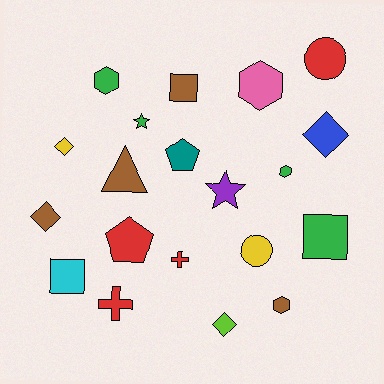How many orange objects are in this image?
There are no orange objects.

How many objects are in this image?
There are 20 objects.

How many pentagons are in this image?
There are 2 pentagons.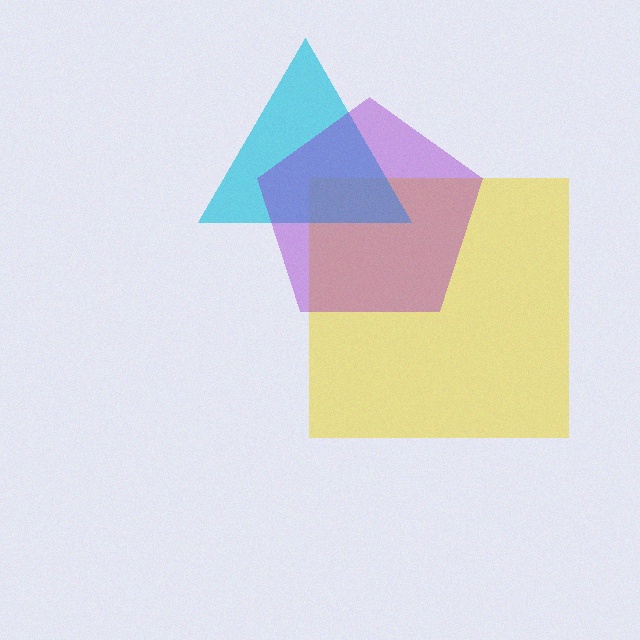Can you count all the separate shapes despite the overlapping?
Yes, there are 3 separate shapes.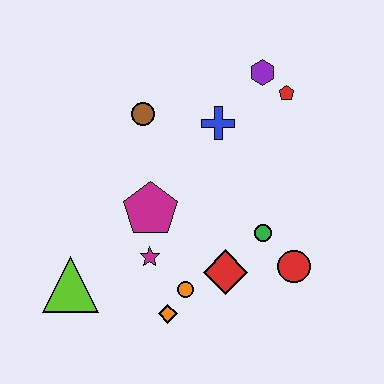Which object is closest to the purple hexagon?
The red pentagon is closest to the purple hexagon.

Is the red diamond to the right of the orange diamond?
Yes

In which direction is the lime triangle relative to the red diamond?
The lime triangle is to the left of the red diamond.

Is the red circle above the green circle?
No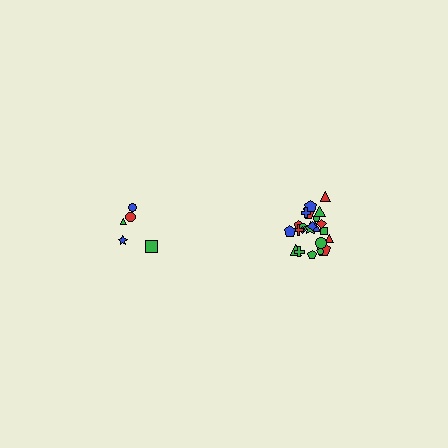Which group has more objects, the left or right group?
The right group.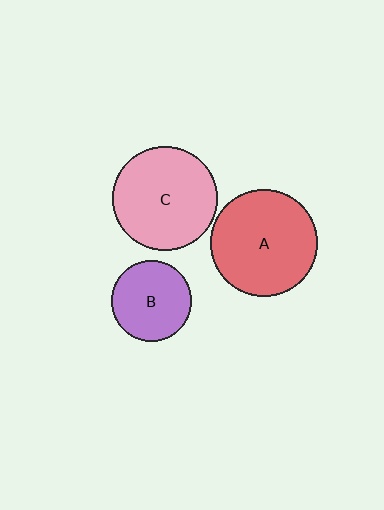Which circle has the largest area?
Circle A (red).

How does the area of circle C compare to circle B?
Approximately 1.7 times.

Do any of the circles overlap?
No, none of the circles overlap.